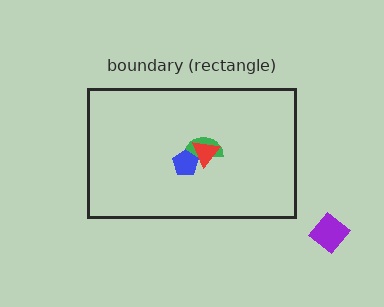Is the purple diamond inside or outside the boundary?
Outside.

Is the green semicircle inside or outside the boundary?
Inside.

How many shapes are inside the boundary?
3 inside, 1 outside.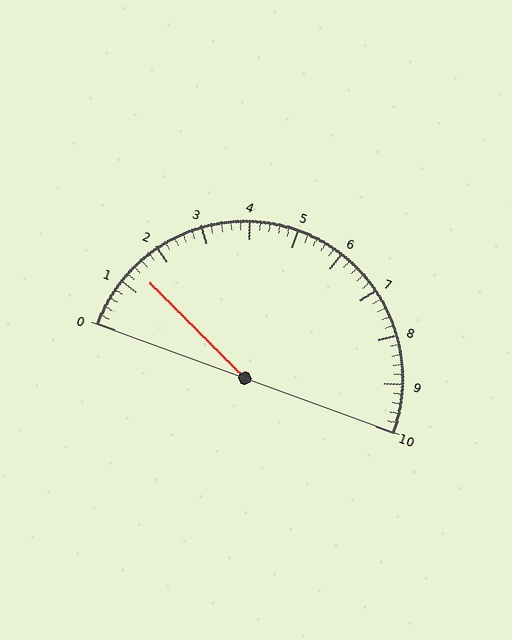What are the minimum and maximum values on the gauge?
The gauge ranges from 0 to 10.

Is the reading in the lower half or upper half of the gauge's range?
The reading is in the lower half of the range (0 to 10).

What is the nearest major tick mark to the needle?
The nearest major tick mark is 1.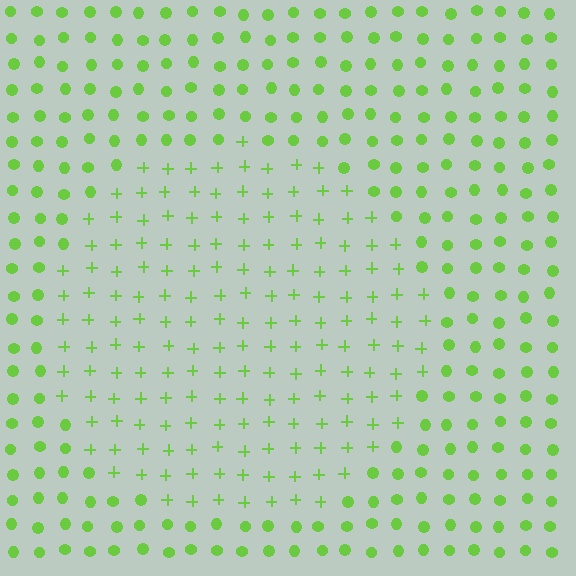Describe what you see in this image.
The image is filled with small lime elements arranged in a uniform grid. A circle-shaped region contains plus signs, while the surrounding area contains circles. The boundary is defined purely by the change in element shape.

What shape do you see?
I see a circle.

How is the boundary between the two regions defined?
The boundary is defined by a change in element shape: plus signs inside vs. circles outside. All elements share the same color and spacing.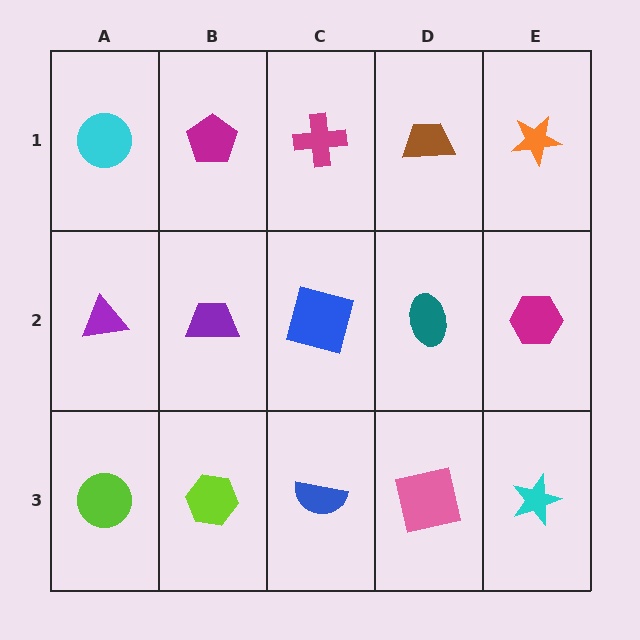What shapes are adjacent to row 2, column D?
A brown trapezoid (row 1, column D), a pink square (row 3, column D), a blue square (row 2, column C), a magenta hexagon (row 2, column E).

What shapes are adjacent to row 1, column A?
A purple triangle (row 2, column A), a magenta pentagon (row 1, column B).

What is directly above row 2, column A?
A cyan circle.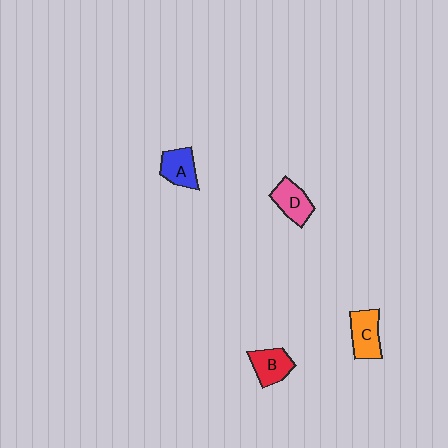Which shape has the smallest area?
Shape A (blue).